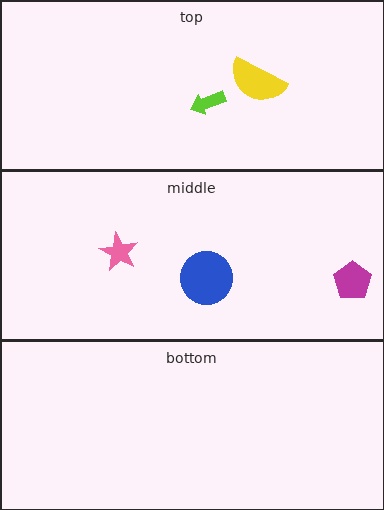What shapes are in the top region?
The lime arrow, the yellow semicircle.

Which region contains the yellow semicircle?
The top region.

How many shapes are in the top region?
2.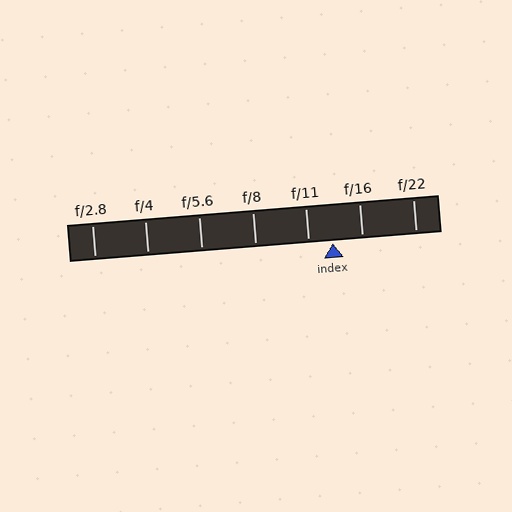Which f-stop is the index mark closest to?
The index mark is closest to f/11.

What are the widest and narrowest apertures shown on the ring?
The widest aperture shown is f/2.8 and the narrowest is f/22.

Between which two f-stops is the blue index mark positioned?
The index mark is between f/11 and f/16.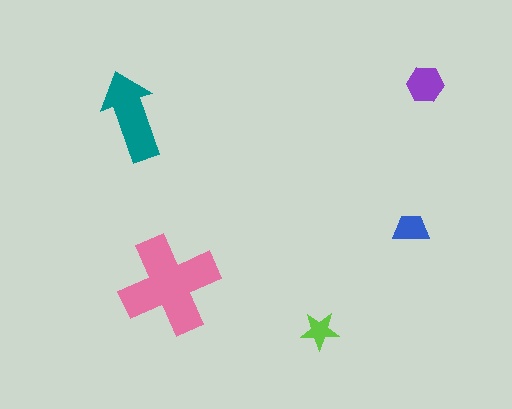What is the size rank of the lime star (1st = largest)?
5th.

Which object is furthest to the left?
The teal arrow is leftmost.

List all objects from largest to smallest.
The pink cross, the teal arrow, the purple hexagon, the blue trapezoid, the lime star.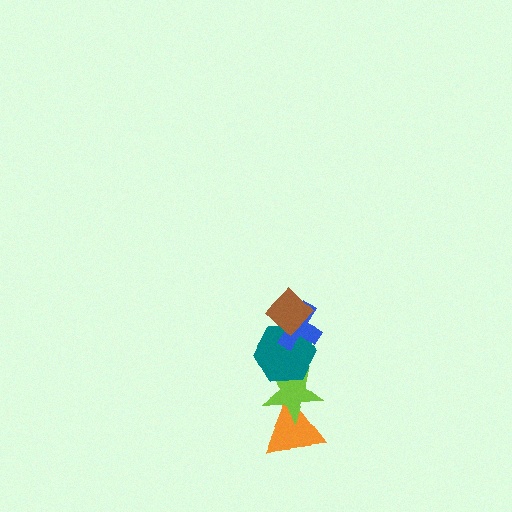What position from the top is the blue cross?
The blue cross is 2nd from the top.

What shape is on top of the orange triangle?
The lime star is on top of the orange triangle.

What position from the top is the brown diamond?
The brown diamond is 1st from the top.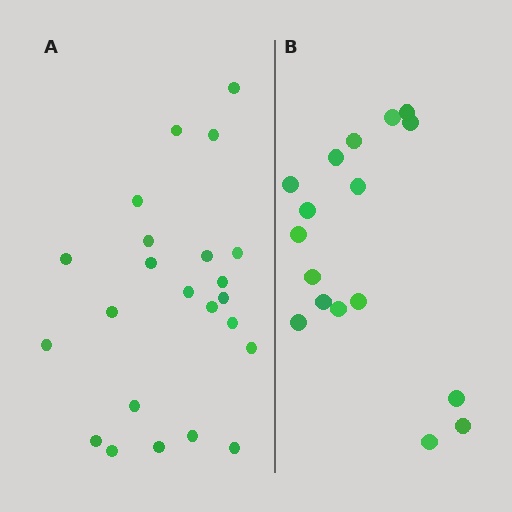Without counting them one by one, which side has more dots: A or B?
Region A (the left region) has more dots.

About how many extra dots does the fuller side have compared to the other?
Region A has about 6 more dots than region B.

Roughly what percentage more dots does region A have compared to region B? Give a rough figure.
About 35% more.